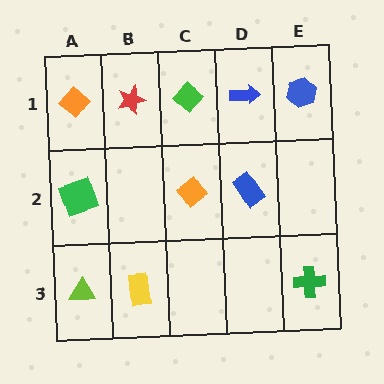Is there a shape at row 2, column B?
No, that cell is empty.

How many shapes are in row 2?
3 shapes.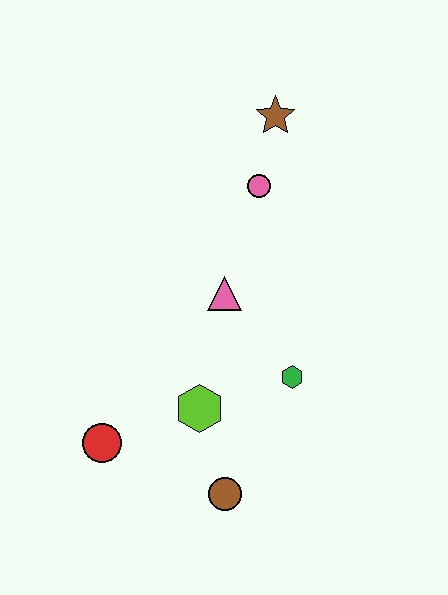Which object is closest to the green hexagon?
The lime hexagon is closest to the green hexagon.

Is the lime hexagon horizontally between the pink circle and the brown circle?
No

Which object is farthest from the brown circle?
The brown star is farthest from the brown circle.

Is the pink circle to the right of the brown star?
No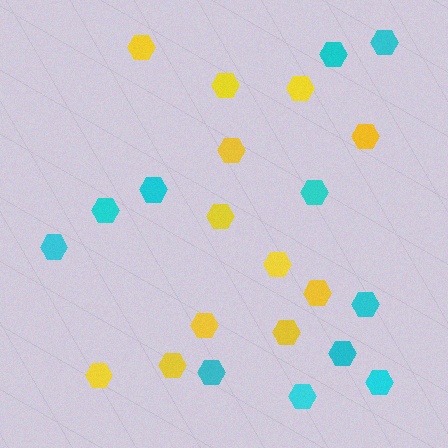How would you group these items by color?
There are 2 groups: one group of cyan hexagons (11) and one group of yellow hexagons (12).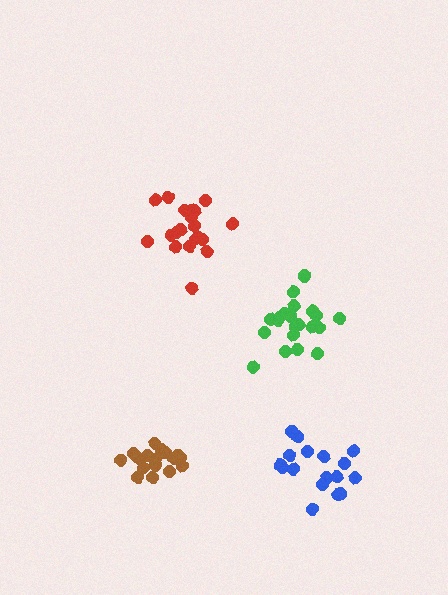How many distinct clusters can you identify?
There are 4 distinct clusters.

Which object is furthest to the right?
The blue cluster is rightmost.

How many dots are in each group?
Group 1: 20 dots, Group 2: 17 dots, Group 3: 21 dots, Group 4: 17 dots (75 total).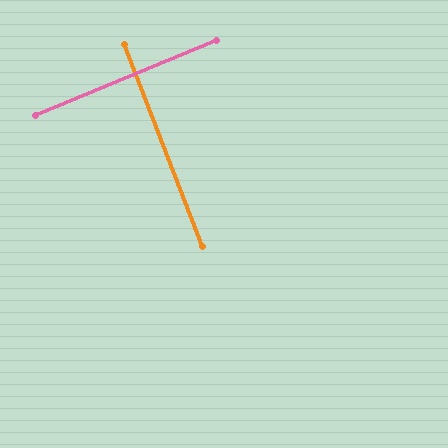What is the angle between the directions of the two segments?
Approximately 89 degrees.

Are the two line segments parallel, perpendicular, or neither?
Perpendicular — they meet at approximately 89°.